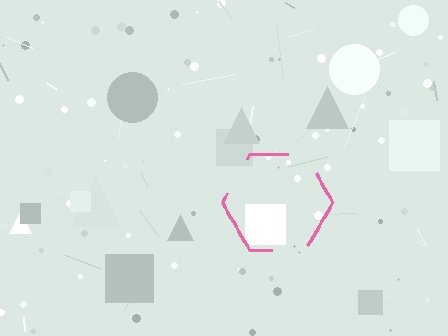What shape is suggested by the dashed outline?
The dashed outline suggests a hexagon.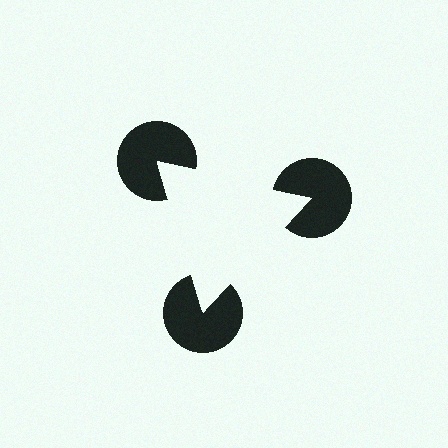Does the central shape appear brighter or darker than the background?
It typically appears slightly brighter than the background, even though no actual brightness change is drawn.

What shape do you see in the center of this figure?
An illusory triangle — its edges are inferred from the aligned wedge cuts in the pac-man discs, not physically drawn.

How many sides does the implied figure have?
3 sides.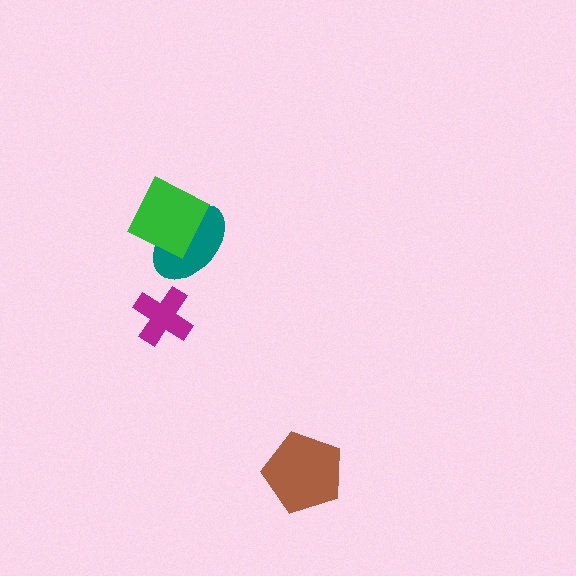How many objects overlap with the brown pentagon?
0 objects overlap with the brown pentagon.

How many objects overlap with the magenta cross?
0 objects overlap with the magenta cross.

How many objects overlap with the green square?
1 object overlaps with the green square.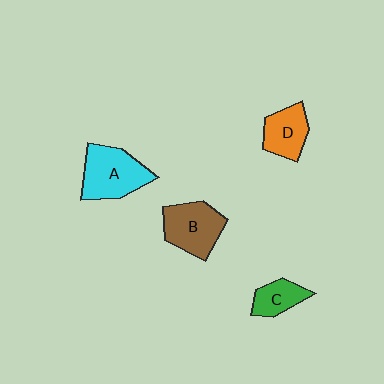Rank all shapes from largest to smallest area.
From largest to smallest: A (cyan), B (brown), D (orange), C (green).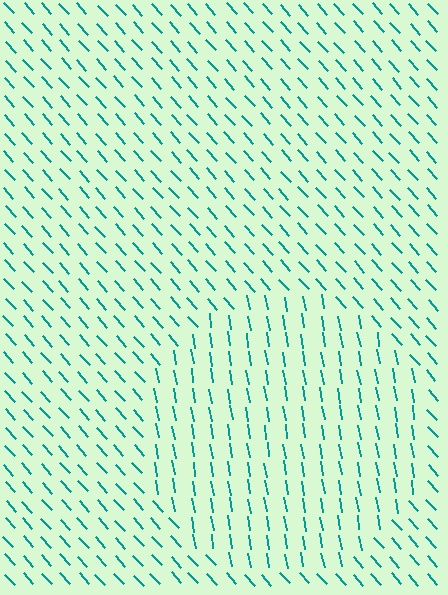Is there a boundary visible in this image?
Yes, there is a texture boundary formed by a change in line orientation.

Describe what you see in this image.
The image is filled with small teal line segments. A circle region in the image has lines oriented differently from the surrounding lines, creating a visible texture boundary.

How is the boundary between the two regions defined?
The boundary is defined purely by a change in line orientation (approximately 32 degrees difference). All lines are the same color and thickness.